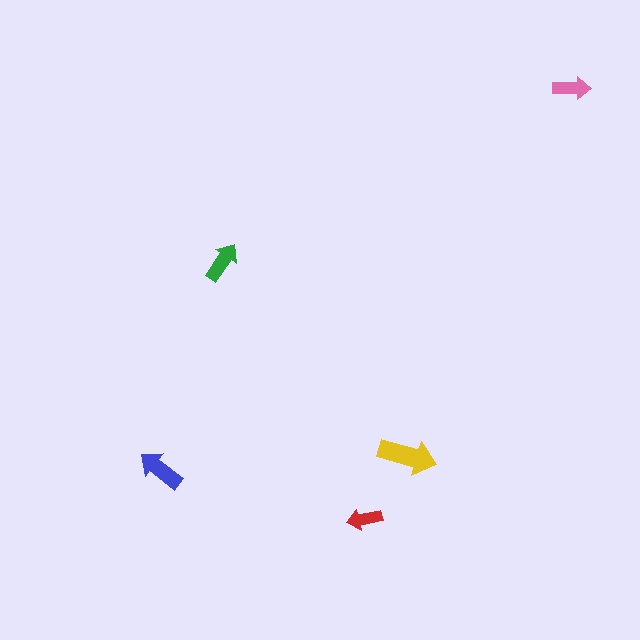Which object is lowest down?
The red arrow is bottommost.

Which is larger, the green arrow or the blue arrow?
The blue one.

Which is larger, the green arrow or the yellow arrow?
The yellow one.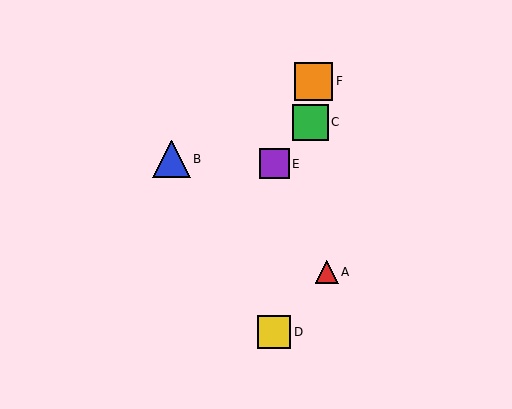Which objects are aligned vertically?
Objects D, E are aligned vertically.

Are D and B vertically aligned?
No, D is at x≈274 and B is at x≈171.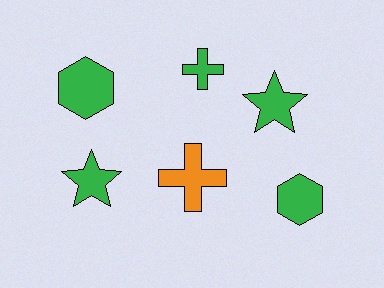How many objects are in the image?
There are 6 objects.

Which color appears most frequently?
Green, with 5 objects.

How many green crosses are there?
There is 1 green cross.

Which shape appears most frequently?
Star, with 2 objects.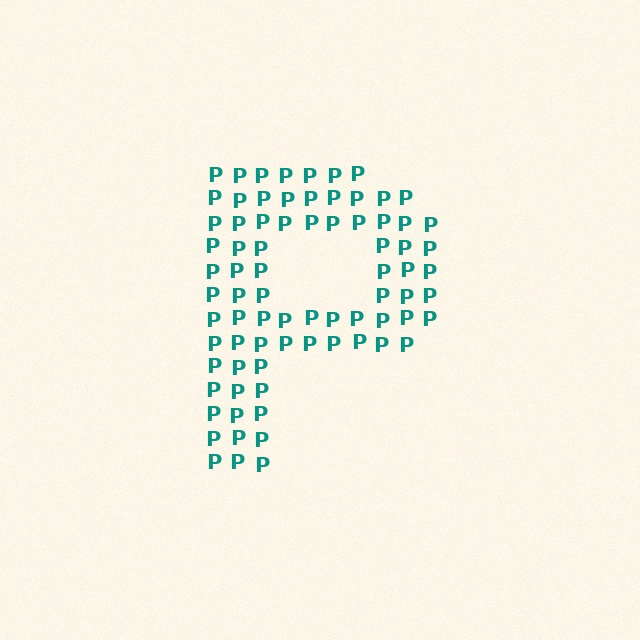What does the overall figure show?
The overall figure shows the letter P.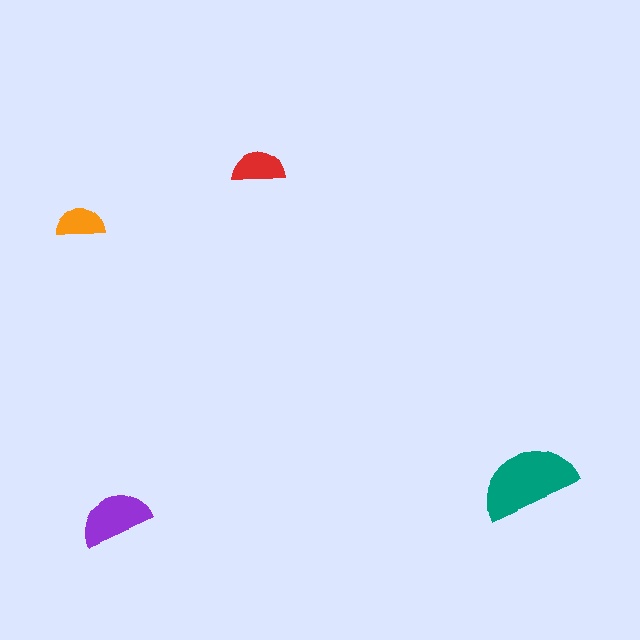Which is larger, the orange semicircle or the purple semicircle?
The purple one.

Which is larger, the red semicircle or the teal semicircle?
The teal one.